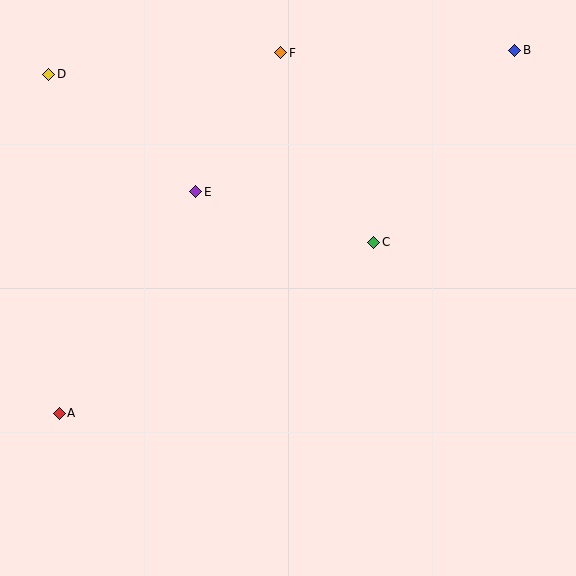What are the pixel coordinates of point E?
Point E is at (196, 192).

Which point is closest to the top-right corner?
Point B is closest to the top-right corner.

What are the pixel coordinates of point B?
Point B is at (515, 50).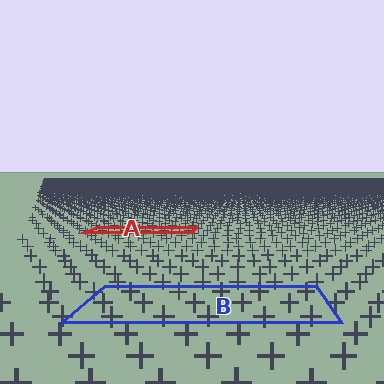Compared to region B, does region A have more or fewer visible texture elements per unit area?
Region A has more texture elements per unit area — they are packed more densely because it is farther away.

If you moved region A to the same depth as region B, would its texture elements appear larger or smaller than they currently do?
They would appear larger. At a closer depth, the same texture elements are projected at a bigger on-screen size.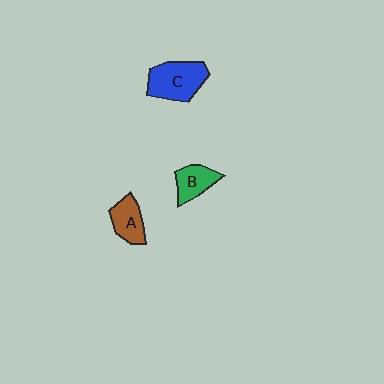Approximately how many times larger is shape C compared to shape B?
Approximately 1.7 times.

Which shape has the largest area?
Shape C (blue).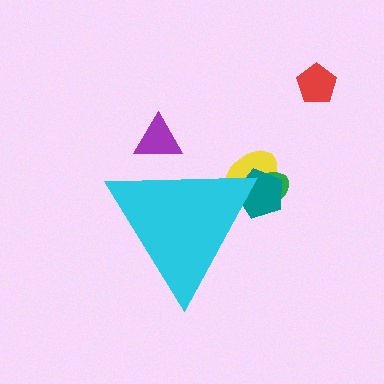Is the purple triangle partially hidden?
Yes, the purple triangle is partially hidden behind the cyan triangle.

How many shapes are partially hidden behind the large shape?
4 shapes are partially hidden.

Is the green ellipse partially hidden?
Yes, the green ellipse is partially hidden behind the cyan triangle.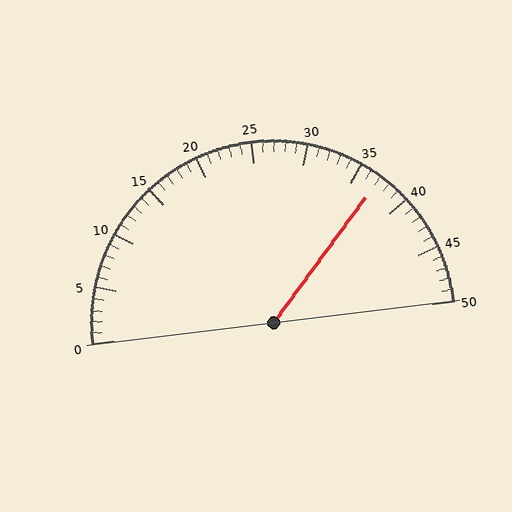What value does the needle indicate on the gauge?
The needle indicates approximately 37.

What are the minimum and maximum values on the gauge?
The gauge ranges from 0 to 50.